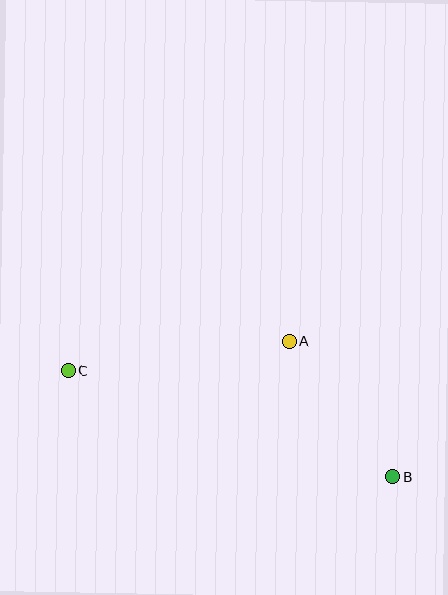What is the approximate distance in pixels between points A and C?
The distance between A and C is approximately 223 pixels.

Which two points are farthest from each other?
Points B and C are farthest from each other.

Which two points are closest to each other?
Points A and B are closest to each other.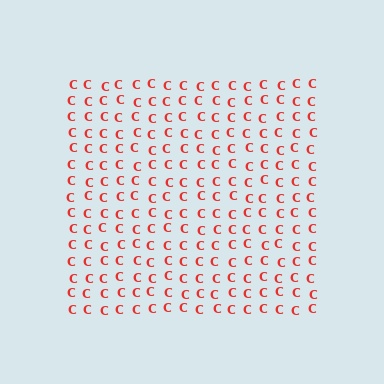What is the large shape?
The large shape is a square.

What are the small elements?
The small elements are letter C's.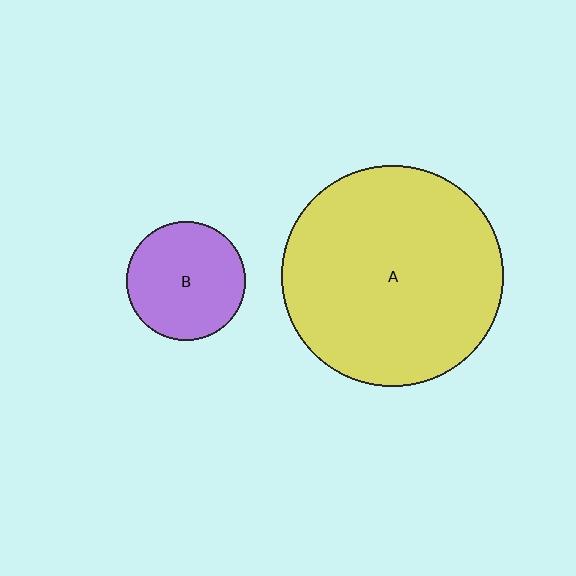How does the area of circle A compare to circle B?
Approximately 3.5 times.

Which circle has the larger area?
Circle A (yellow).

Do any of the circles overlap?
No, none of the circles overlap.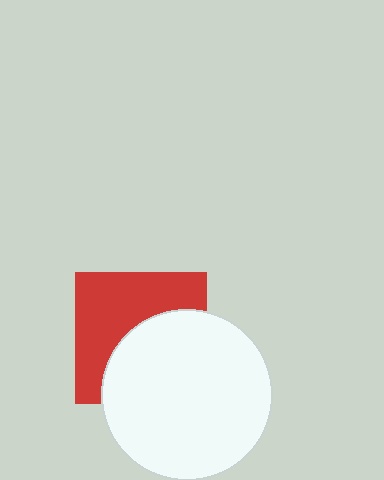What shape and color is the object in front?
The object in front is a white circle.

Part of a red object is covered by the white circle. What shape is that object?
It is a square.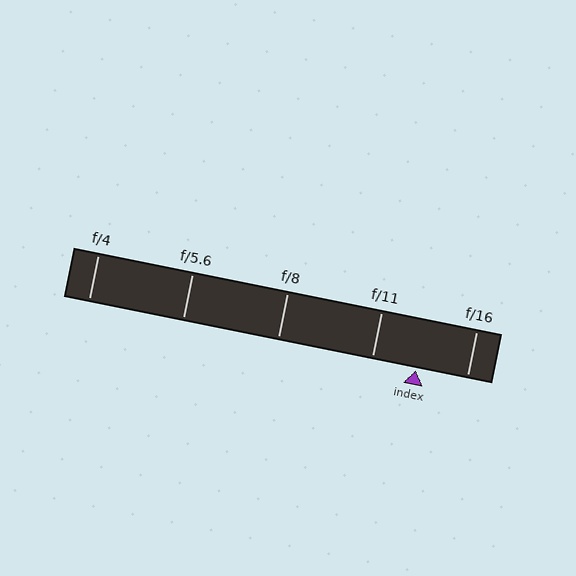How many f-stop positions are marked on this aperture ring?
There are 5 f-stop positions marked.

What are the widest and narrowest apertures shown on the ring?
The widest aperture shown is f/4 and the narrowest is f/16.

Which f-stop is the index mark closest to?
The index mark is closest to f/11.